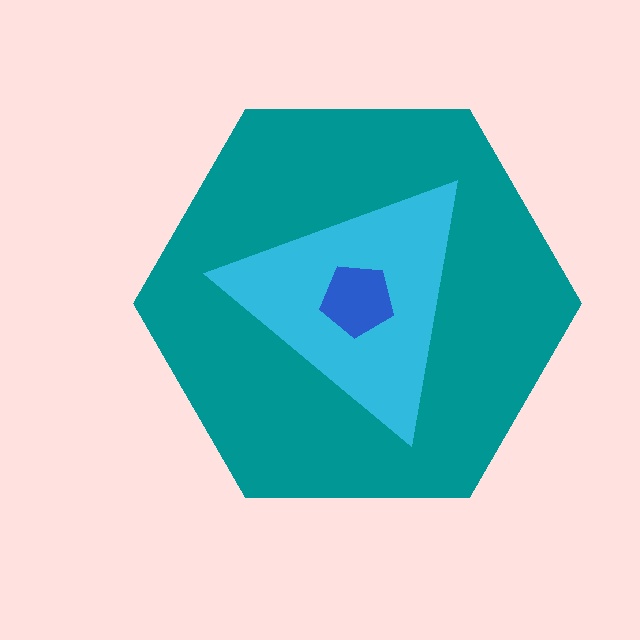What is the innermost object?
The blue pentagon.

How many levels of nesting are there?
3.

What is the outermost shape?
The teal hexagon.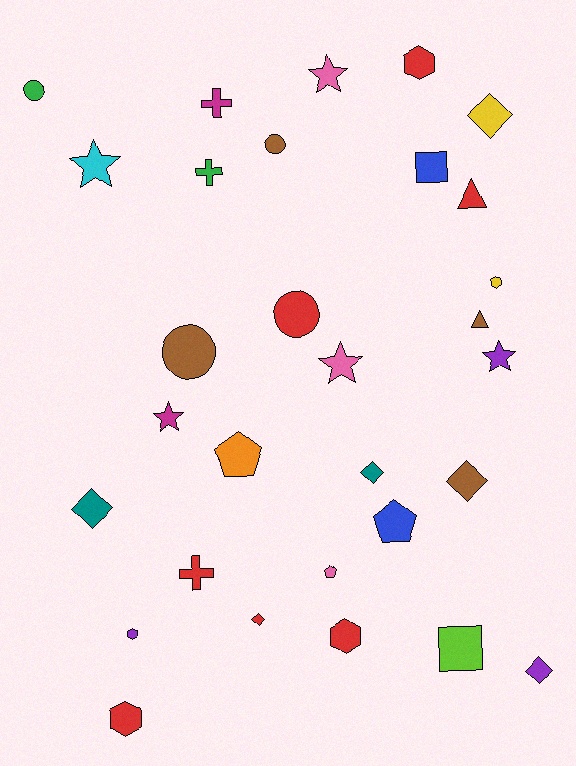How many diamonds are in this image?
There are 6 diamonds.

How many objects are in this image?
There are 30 objects.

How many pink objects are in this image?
There are 3 pink objects.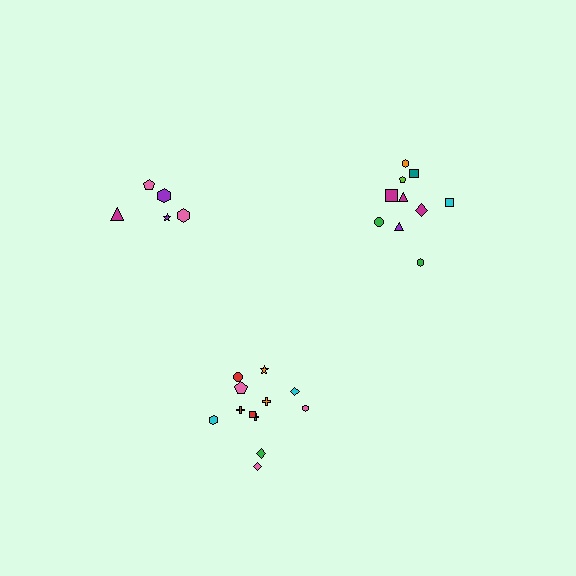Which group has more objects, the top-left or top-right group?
The top-right group.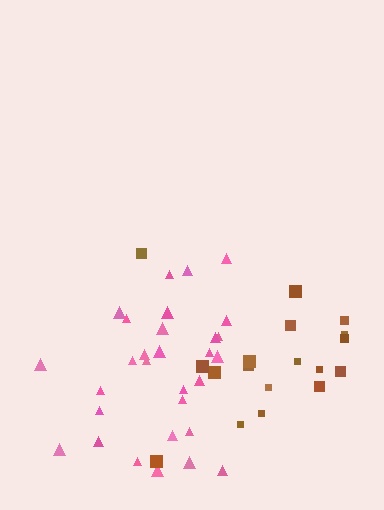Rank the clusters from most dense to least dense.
pink, brown.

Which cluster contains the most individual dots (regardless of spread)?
Pink (30).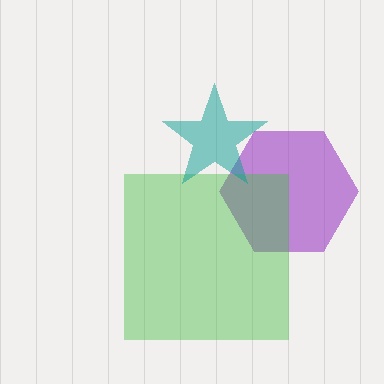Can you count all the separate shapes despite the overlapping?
Yes, there are 3 separate shapes.